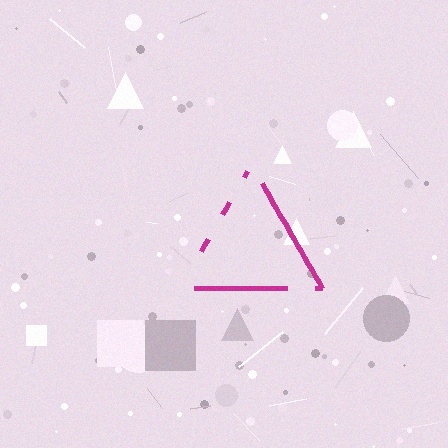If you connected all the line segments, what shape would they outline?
They would outline a triangle.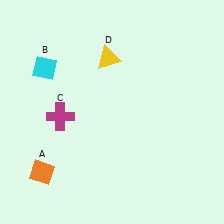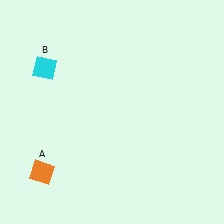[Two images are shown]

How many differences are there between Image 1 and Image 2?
There are 2 differences between the two images.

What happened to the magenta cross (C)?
The magenta cross (C) was removed in Image 2. It was in the bottom-left area of Image 1.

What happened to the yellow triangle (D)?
The yellow triangle (D) was removed in Image 2. It was in the top-left area of Image 1.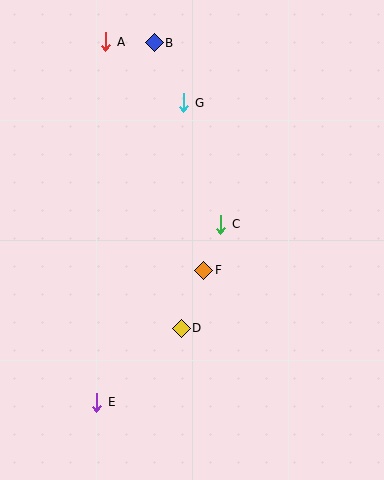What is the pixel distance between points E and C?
The distance between E and C is 217 pixels.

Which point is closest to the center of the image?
Point F at (204, 270) is closest to the center.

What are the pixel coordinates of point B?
Point B is at (154, 43).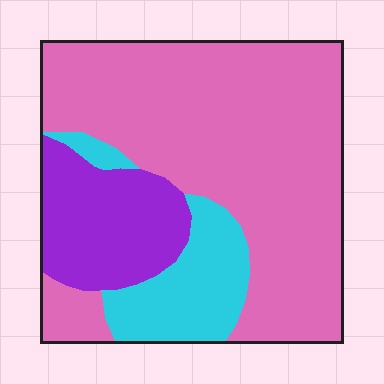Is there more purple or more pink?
Pink.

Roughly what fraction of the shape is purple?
Purple takes up about one fifth (1/5) of the shape.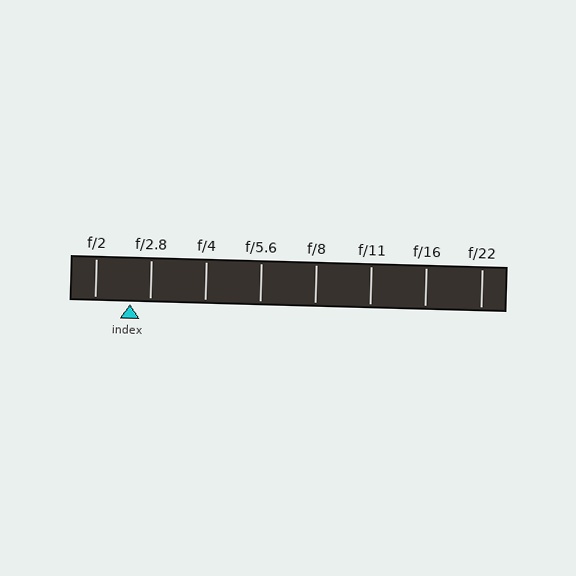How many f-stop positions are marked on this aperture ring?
There are 8 f-stop positions marked.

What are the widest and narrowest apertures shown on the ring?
The widest aperture shown is f/2 and the narrowest is f/22.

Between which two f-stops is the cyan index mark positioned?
The index mark is between f/2 and f/2.8.